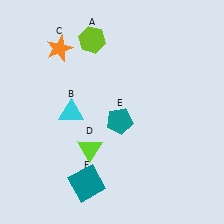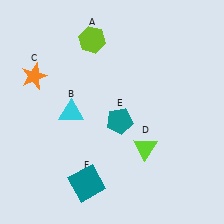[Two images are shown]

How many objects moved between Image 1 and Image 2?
2 objects moved between the two images.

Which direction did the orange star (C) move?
The orange star (C) moved down.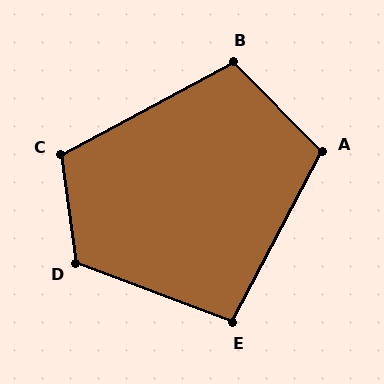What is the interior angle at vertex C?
Approximately 110 degrees (obtuse).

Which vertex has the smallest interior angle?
E, at approximately 97 degrees.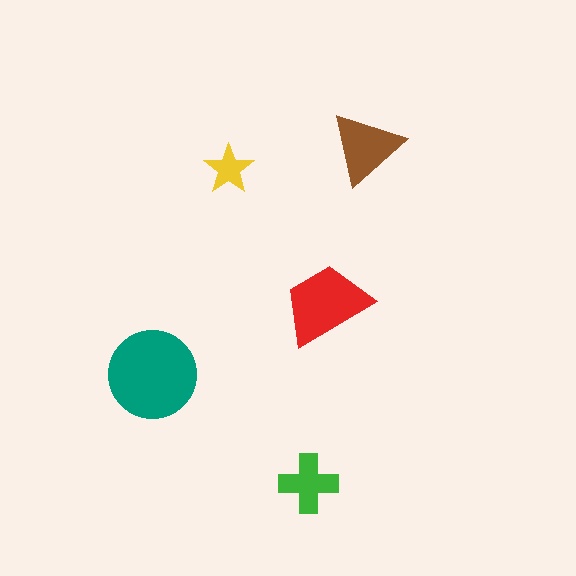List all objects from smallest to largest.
The yellow star, the green cross, the brown triangle, the red trapezoid, the teal circle.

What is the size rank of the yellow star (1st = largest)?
5th.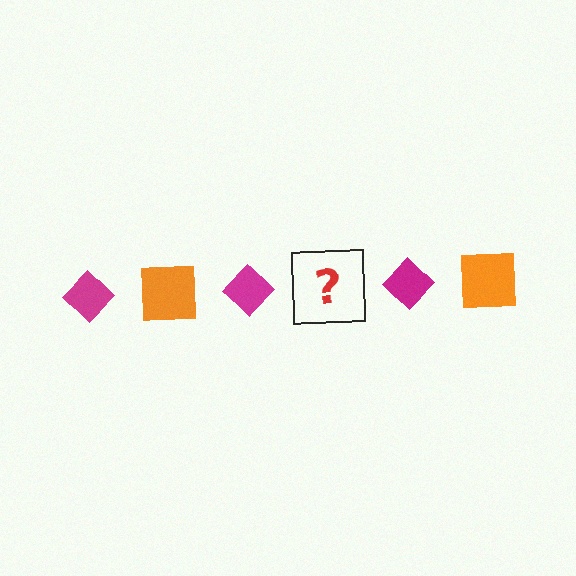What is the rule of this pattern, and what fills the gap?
The rule is that the pattern alternates between magenta diamond and orange square. The gap should be filled with an orange square.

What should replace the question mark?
The question mark should be replaced with an orange square.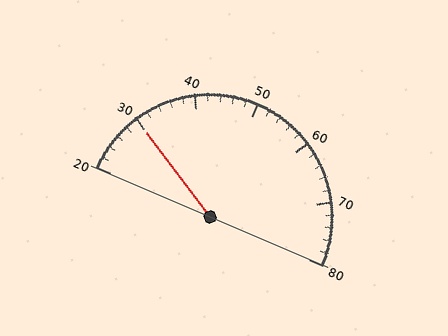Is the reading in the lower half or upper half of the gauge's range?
The reading is in the lower half of the range (20 to 80).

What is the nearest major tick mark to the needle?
The nearest major tick mark is 30.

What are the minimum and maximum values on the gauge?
The gauge ranges from 20 to 80.